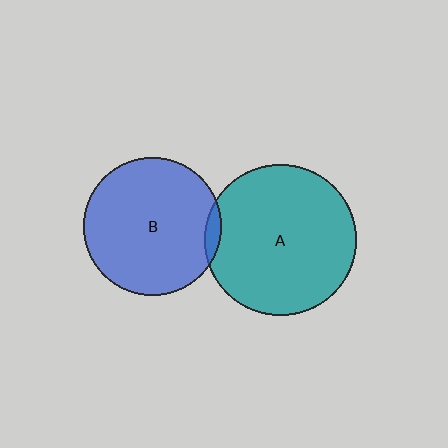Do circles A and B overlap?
Yes.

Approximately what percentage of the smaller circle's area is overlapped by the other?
Approximately 5%.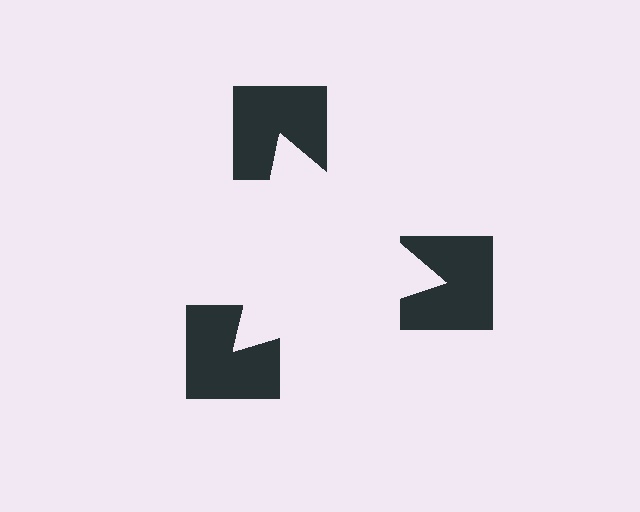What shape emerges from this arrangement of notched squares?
An illusory triangle — its edges are inferred from the aligned wedge cuts in the notched squares, not physically drawn.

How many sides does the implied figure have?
3 sides.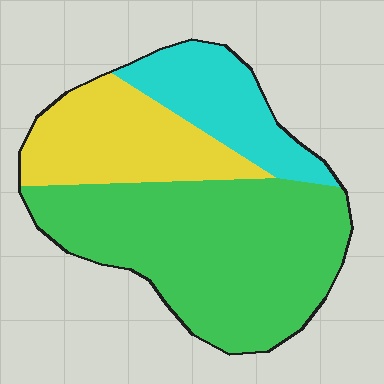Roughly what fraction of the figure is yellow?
Yellow covers roughly 25% of the figure.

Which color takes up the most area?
Green, at roughly 55%.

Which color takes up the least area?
Cyan, at roughly 20%.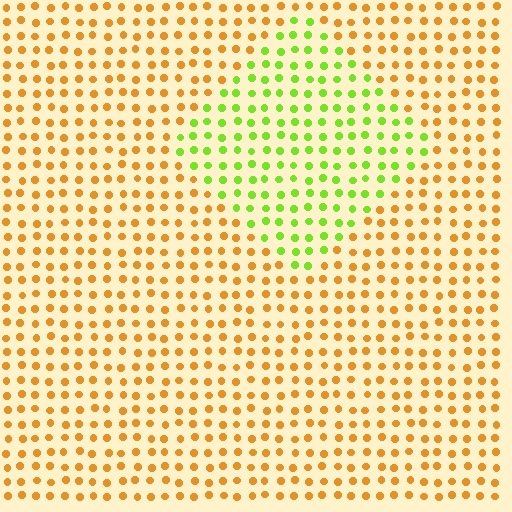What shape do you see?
I see a diamond.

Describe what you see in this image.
The image is filled with small orange elements in a uniform arrangement. A diamond-shaped region is visible where the elements are tinted to a slightly different hue, forming a subtle color boundary.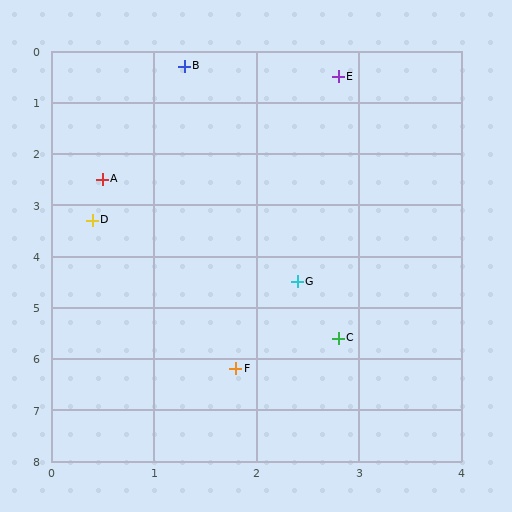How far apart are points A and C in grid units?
Points A and C are about 3.9 grid units apart.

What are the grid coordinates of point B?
Point B is at approximately (1.3, 0.3).